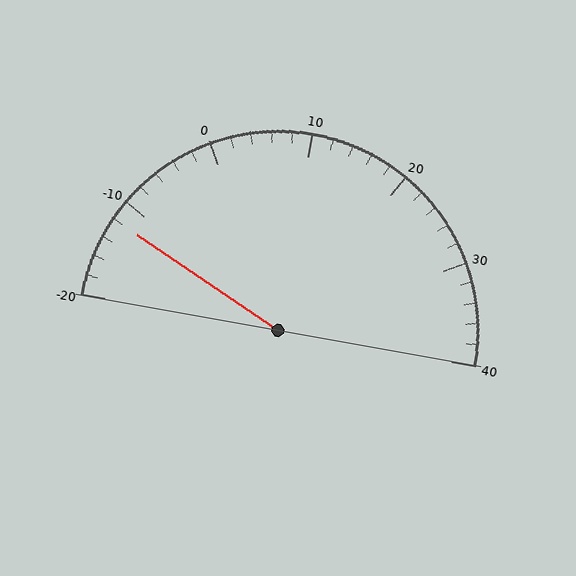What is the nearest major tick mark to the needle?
The nearest major tick mark is -10.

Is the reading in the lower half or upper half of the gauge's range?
The reading is in the lower half of the range (-20 to 40).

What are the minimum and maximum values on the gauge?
The gauge ranges from -20 to 40.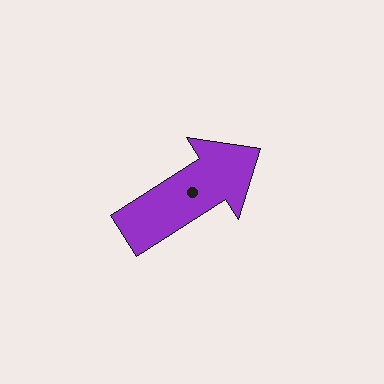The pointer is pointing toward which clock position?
Roughly 2 o'clock.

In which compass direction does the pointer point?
Northeast.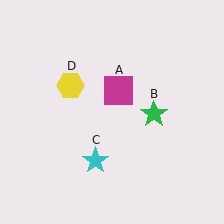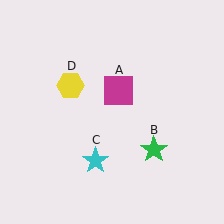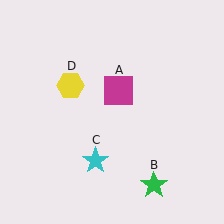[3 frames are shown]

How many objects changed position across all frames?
1 object changed position: green star (object B).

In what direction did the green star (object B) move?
The green star (object B) moved down.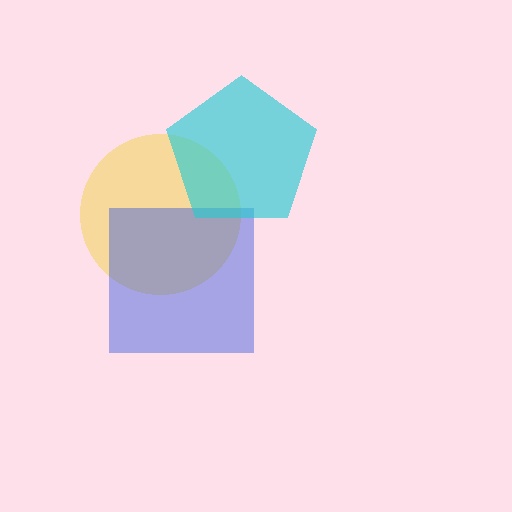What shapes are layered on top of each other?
The layered shapes are: a yellow circle, a blue square, a cyan pentagon.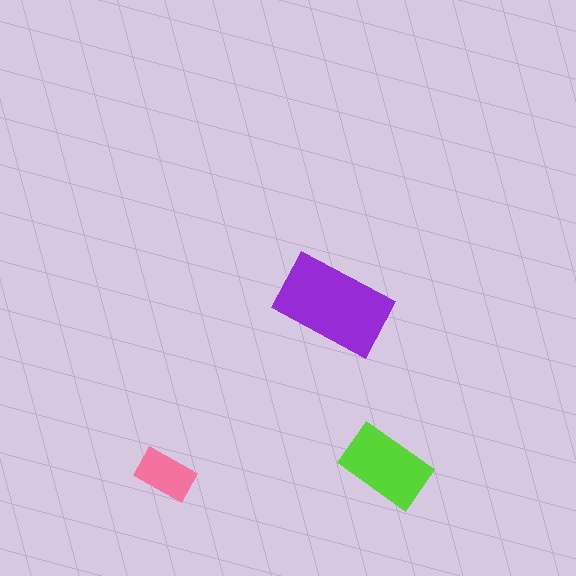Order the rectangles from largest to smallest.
the purple one, the lime one, the pink one.